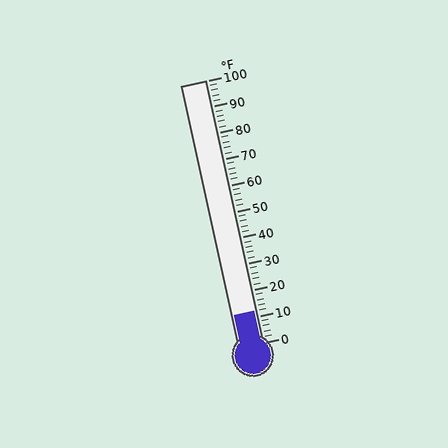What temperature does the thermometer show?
The thermometer shows approximately 12°F.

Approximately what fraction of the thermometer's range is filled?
The thermometer is filled to approximately 10% of its range.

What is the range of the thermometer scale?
The thermometer scale ranges from 0°F to 100°F.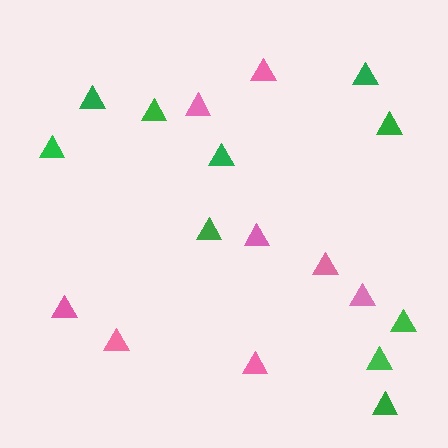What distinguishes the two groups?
There are 2 groups: one group of pink triangles (8) and one group of green triangles (10).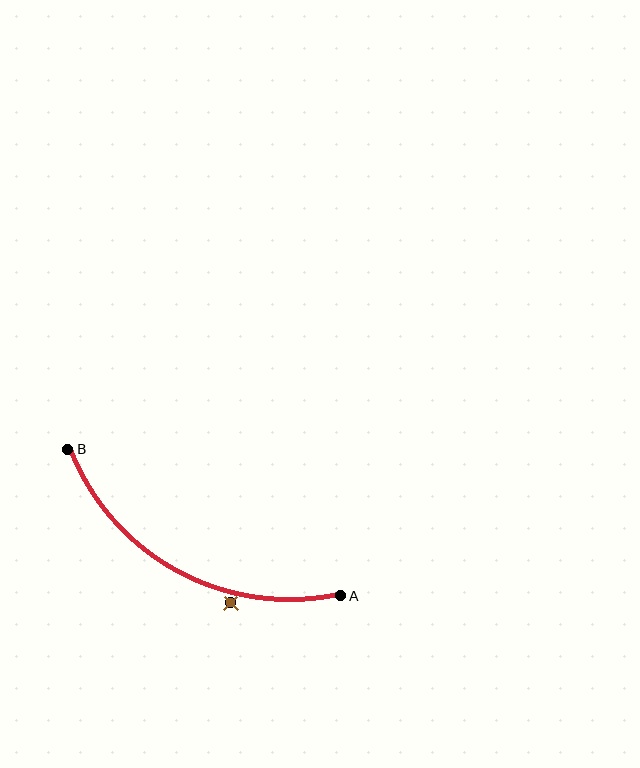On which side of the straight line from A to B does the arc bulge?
The arc bulges below the straight line connecting A and B.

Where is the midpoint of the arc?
The arc midpoint is the point on the curve farthest from the straight line joining A and B. It sits below that line.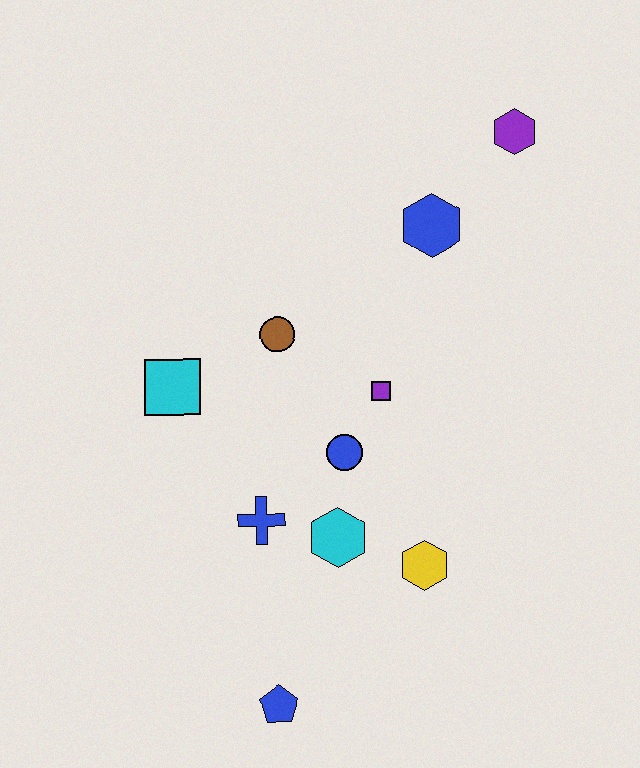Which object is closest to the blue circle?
The purple square is closest to the blue circle.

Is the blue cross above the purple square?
No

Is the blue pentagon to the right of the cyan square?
Yes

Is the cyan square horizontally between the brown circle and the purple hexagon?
No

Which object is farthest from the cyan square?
The purple hexagon is farthest from the cyan square.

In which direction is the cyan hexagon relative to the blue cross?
The cyan hexagon is to the right of the blue cross.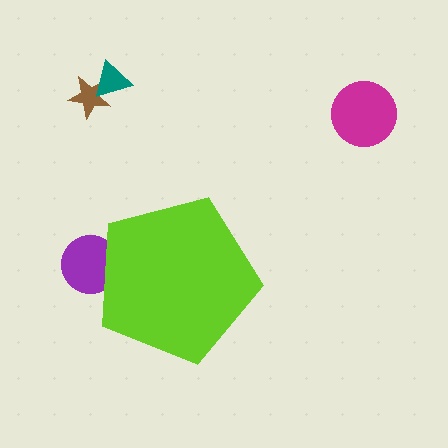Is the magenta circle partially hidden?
No, the magenta circle is fully visible.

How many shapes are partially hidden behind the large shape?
1 shape is partially hidden.